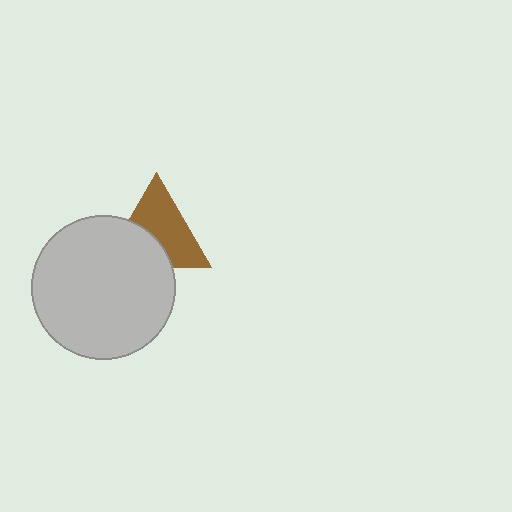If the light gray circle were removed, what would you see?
You would see the complete brown triangle.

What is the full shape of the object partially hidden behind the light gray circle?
The partially hidden object is a brown triangle.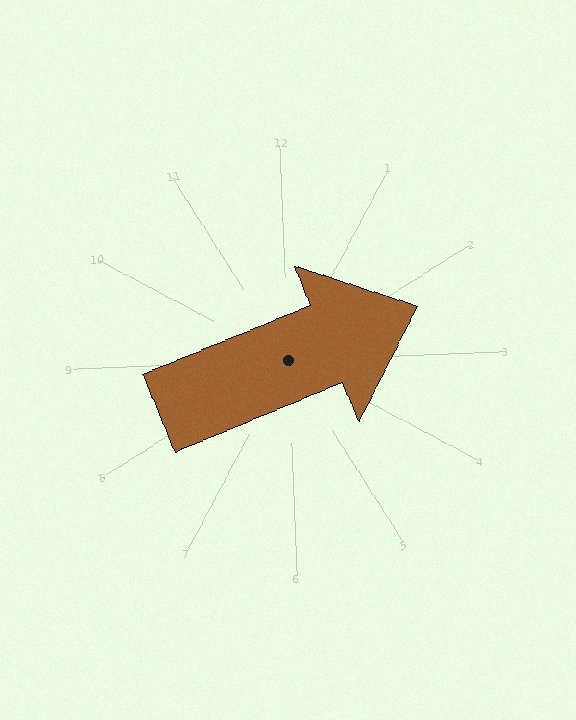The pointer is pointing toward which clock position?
Roughly 2 o'clock.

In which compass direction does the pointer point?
East.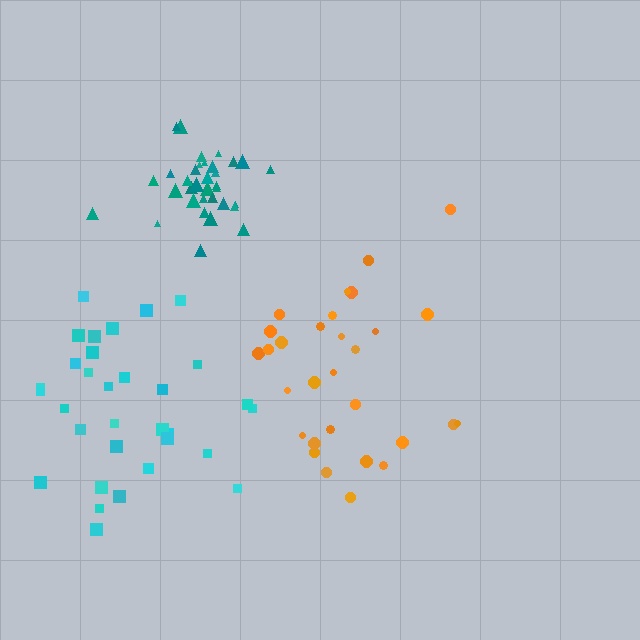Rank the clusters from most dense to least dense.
teal, cyan, orange.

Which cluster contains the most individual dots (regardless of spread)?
Teal (35).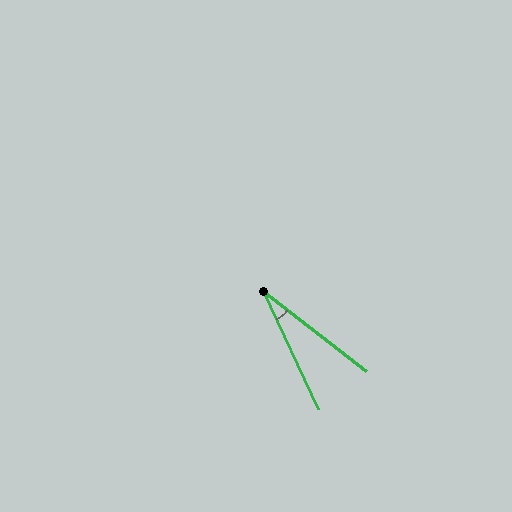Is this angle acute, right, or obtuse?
It is acute.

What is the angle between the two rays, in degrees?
Approximately 27 degrees.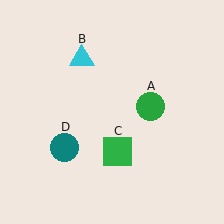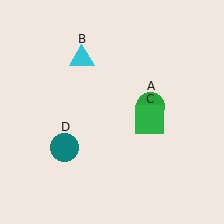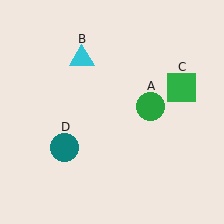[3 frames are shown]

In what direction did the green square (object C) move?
The green square (object C) moved up and to the right.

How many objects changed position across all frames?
1 object changed position: green square (object C).